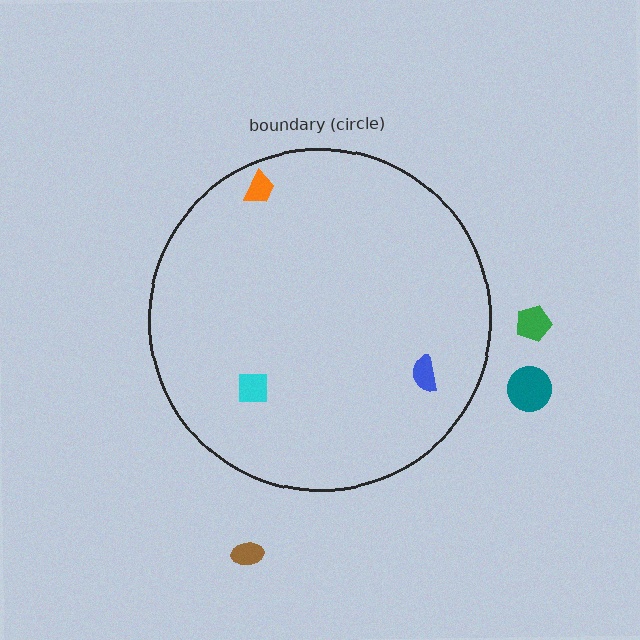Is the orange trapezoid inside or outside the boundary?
Inside.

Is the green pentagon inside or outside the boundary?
Outside.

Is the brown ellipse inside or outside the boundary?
Outside.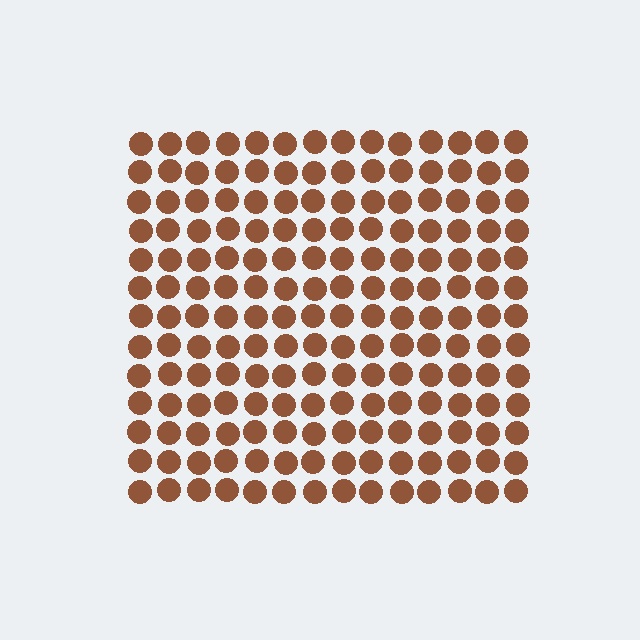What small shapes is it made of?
It is made of small circles.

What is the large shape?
The large shape is a square.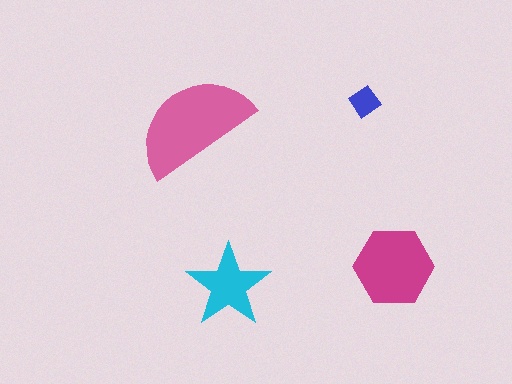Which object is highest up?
The blue diamond is topmost.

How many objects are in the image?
There are 4 objects in the image.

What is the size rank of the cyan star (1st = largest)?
3rd.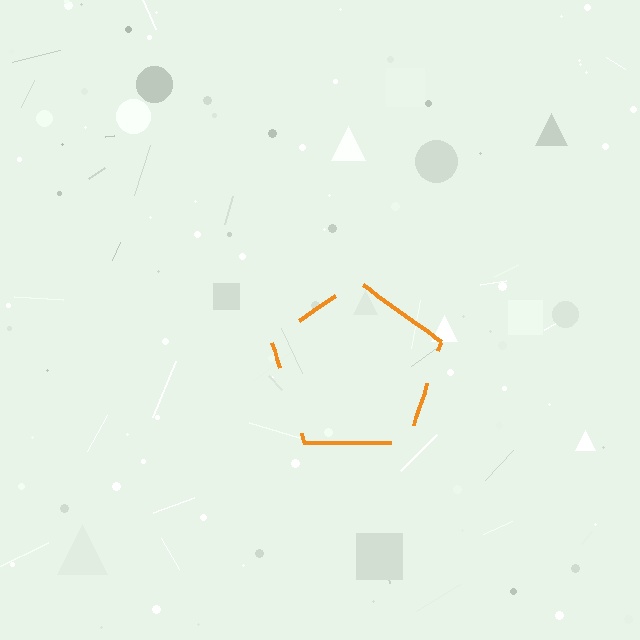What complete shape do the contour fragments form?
The contour fragments form a pentagon.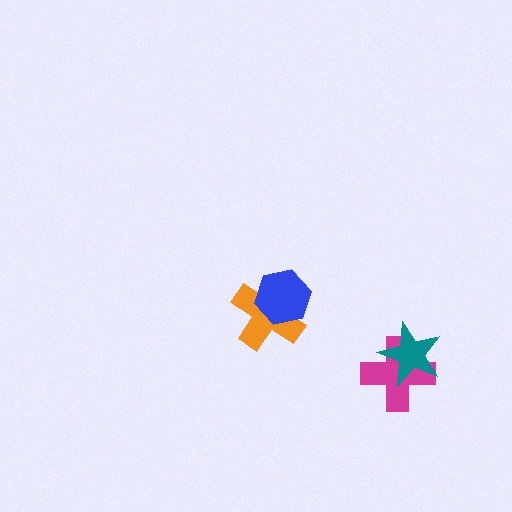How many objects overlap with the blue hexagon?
1 object overlaps with the blue hexagon.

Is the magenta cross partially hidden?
Yes, it is partially covered by another shape.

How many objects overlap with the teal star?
1 object overlaps with the teal star.